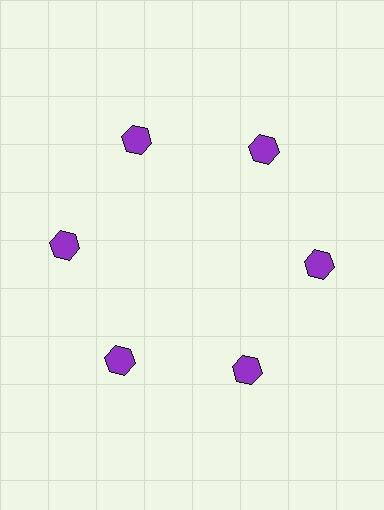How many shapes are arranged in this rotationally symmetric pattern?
There are 6 shapes, arranged in 6 groups of 1.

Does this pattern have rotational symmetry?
Yes, this pattern has 6-fold rotational symmetry. It looks the same after rotating 60 degrees around the center.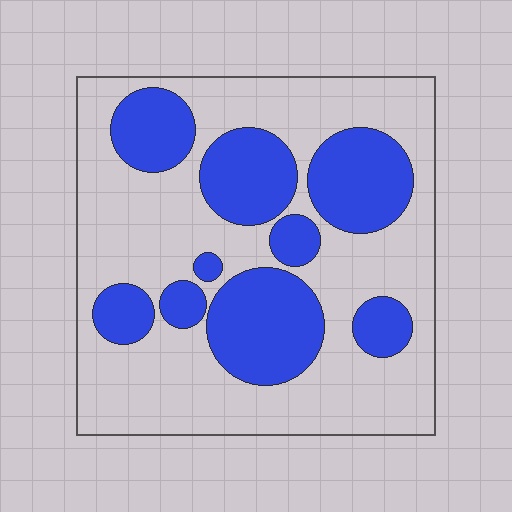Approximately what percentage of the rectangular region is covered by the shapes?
Approximately 35%.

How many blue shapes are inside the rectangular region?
9.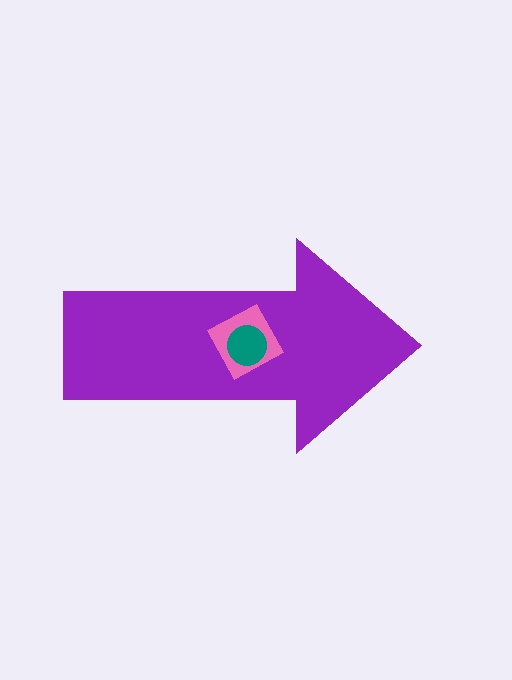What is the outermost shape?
The purple arrow.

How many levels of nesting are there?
3.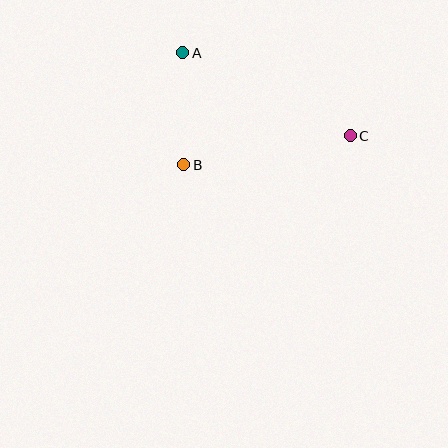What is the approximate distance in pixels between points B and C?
The distance between B and C is approximately 169 pixels.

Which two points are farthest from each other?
Points A and C are farthest from each other.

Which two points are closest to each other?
Points A and B are closest to each other.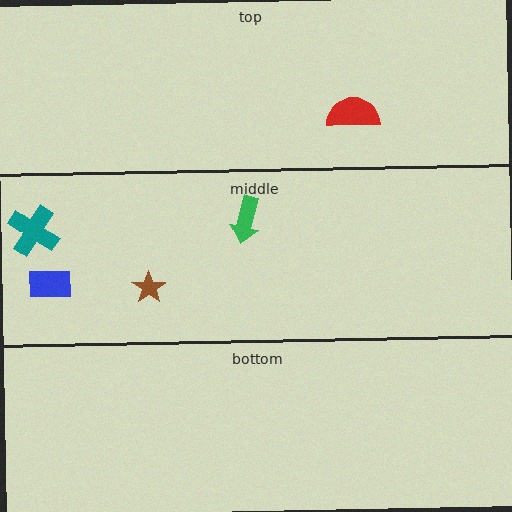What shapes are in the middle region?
The green arrow, the teal cross, the brown star, the blue rectangle.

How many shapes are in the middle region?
4.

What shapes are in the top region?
The red semicircle.